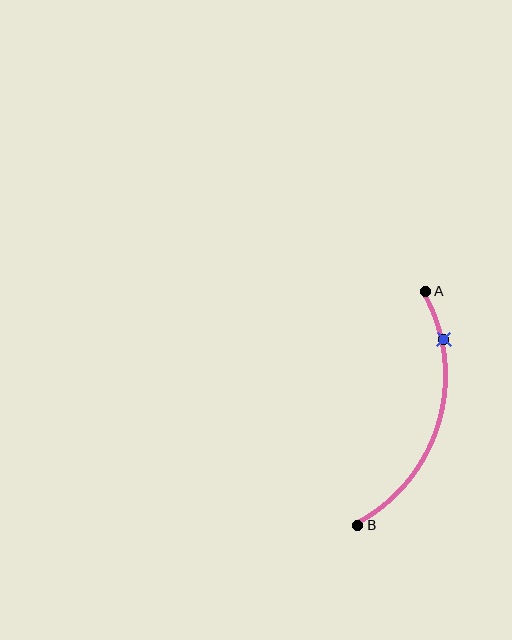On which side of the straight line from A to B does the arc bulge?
The arc bulges to the right of the straight line connecting A and B.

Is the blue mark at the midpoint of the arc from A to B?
No. The blue mark lies on the arc but is closer to endpoint A. The arc midpoint would be at the point on the curve equidistant along the arc from both A and B.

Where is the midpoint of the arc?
The arc midpoint is the point on the curve farthest from the straight line joining A and B. It sits to the right of that line.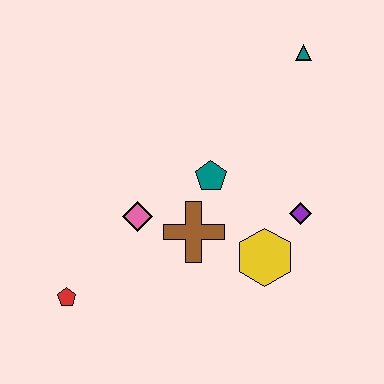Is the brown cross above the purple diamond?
No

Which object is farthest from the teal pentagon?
The red pentagon is farthest from the teal pentagon.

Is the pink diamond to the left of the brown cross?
Yes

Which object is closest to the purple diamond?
The yellow hexagon is closest to the purple diamond.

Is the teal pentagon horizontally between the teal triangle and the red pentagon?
Yes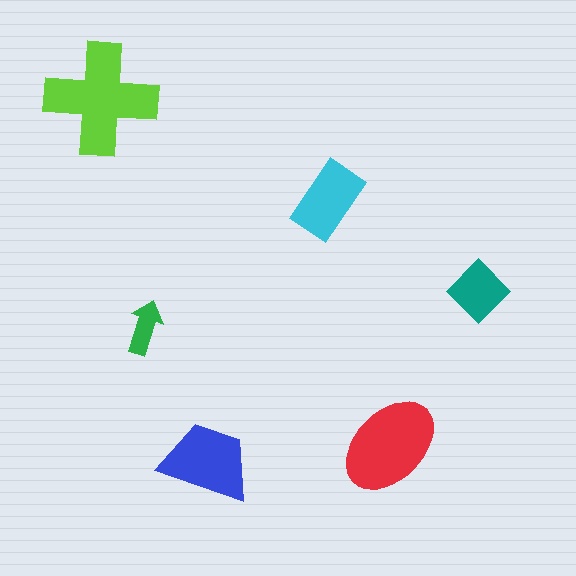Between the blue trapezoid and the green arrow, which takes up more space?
The blue trapezoid.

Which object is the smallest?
The green arrow.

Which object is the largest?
The lime cross.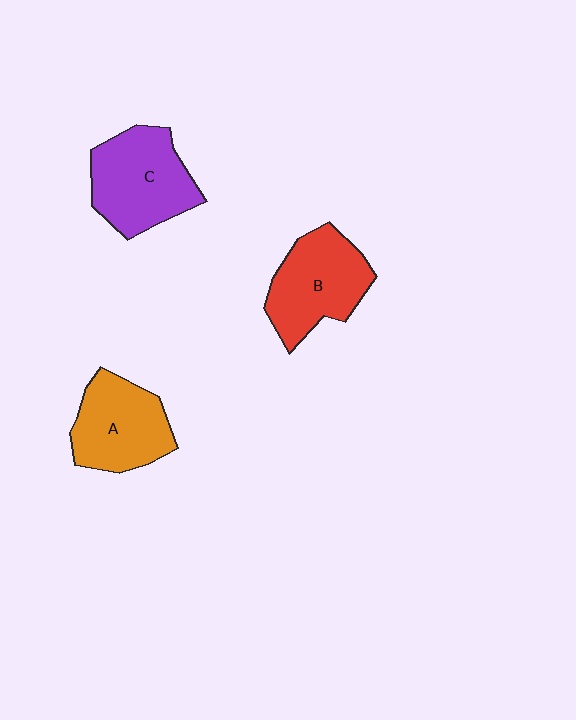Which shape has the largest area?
Shape C (purple).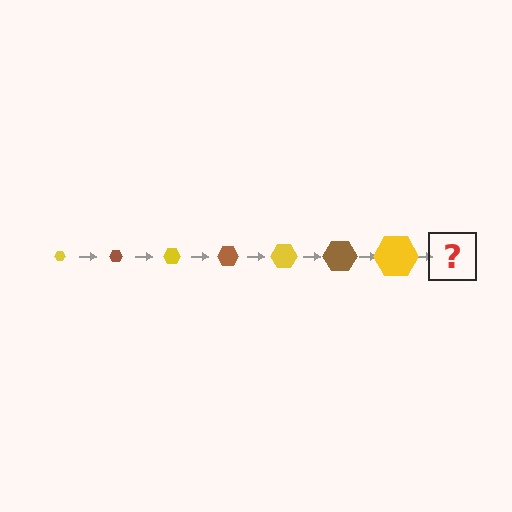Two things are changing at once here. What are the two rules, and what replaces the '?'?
The two rules are that the hexagon grows larger each step and the color cycles through yellow and brown. The '?' should be a brown hexagon, larger than the previous one.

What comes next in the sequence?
The next element should be a brown hexagon, larger than the previous one.